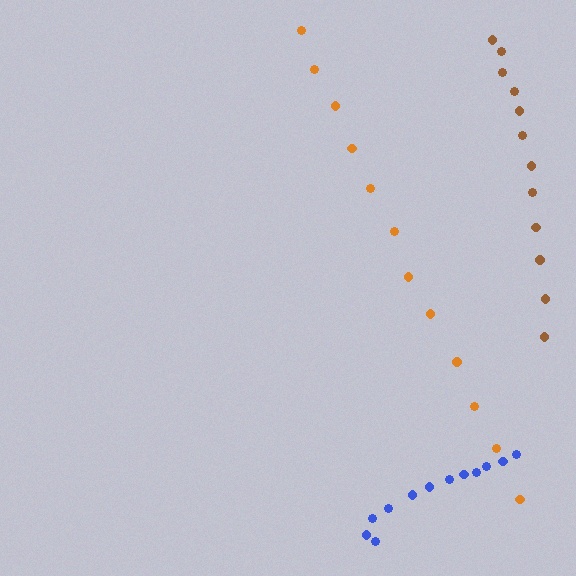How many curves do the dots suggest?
There are 3 distinct paths.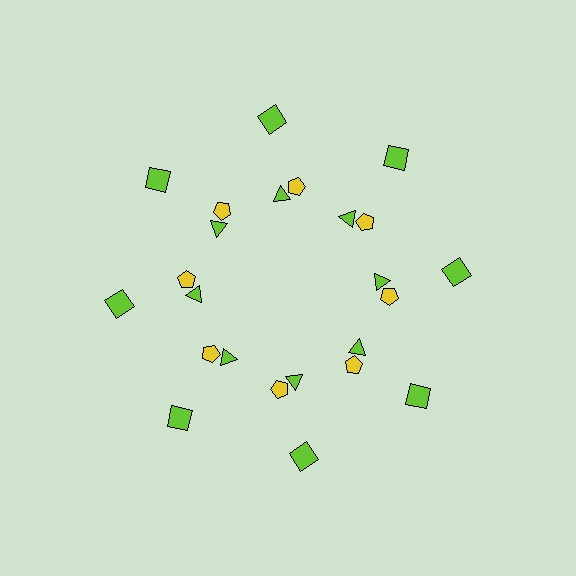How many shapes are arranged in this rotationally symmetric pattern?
There are 24 shapes, arranged in 8 groups of 3.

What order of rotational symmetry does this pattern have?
This pattern has 8-fold rotational symmetry.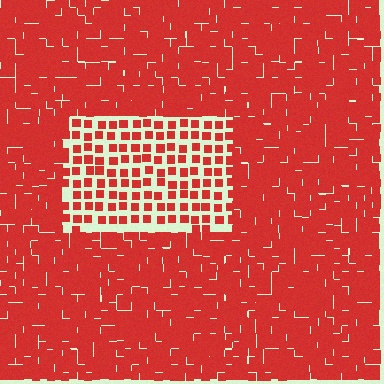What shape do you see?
I see a rectangle.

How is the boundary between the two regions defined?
The boundary is defined by a change in element density (approximately 2.3x ratio). All elements are the same color, size, and shape.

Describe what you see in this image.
The image contains small red elements arranged at two different densities. A rectangle-shaped region is visible where the elements are less densely packed than the surrounding area.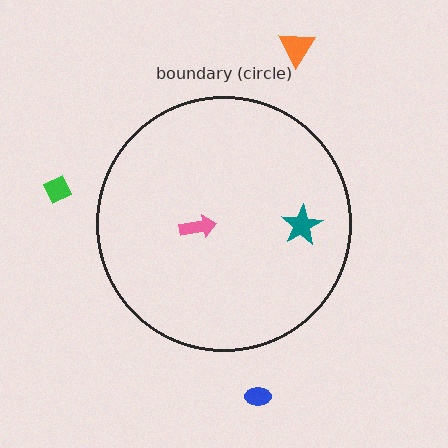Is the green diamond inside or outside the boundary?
Outside.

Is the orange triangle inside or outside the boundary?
Outside.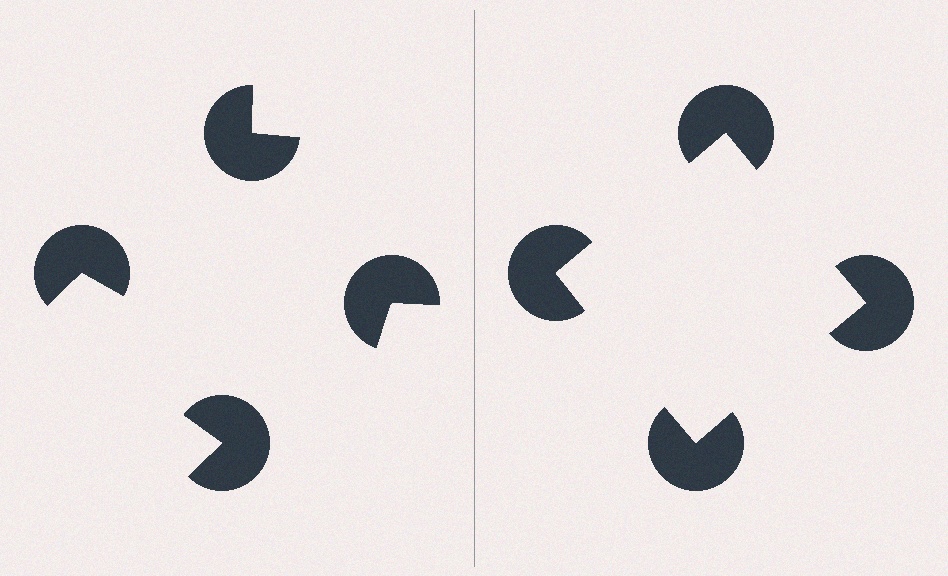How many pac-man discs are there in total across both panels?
8 — 4 on each side.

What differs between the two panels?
The pac-man discs are positioned identically on both sides; only the wedge orientations differ. On the right they align to a square; on the left they are misaligned.